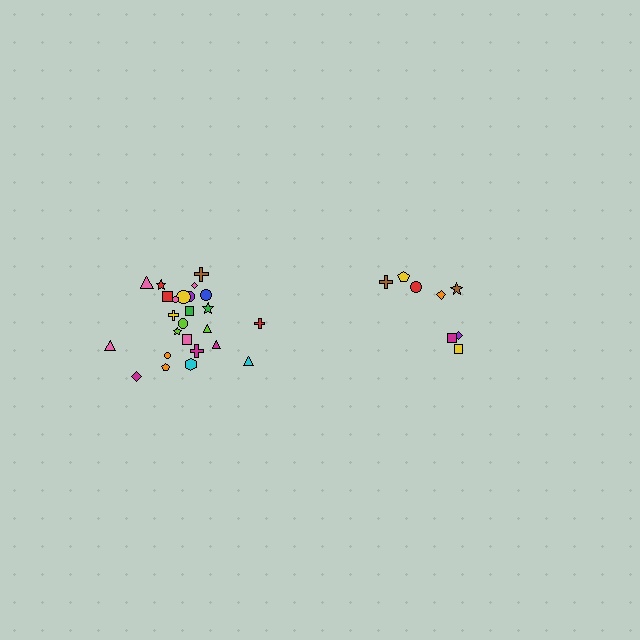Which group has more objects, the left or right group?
The left group.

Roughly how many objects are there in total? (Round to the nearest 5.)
Roughly 35 objects in total.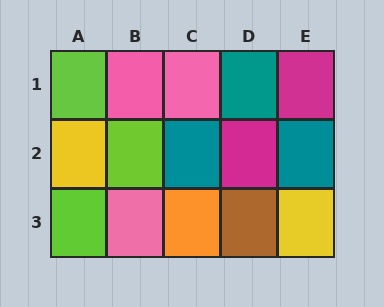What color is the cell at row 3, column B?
Pink.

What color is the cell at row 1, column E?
Magenta.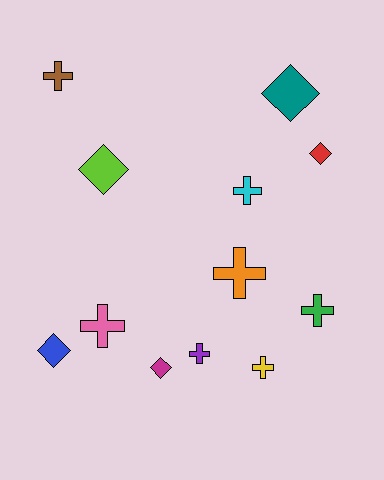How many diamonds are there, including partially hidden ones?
There are 5 diamonds.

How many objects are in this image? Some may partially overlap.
There are 12 objects.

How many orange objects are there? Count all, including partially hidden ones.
There is 1 orange object.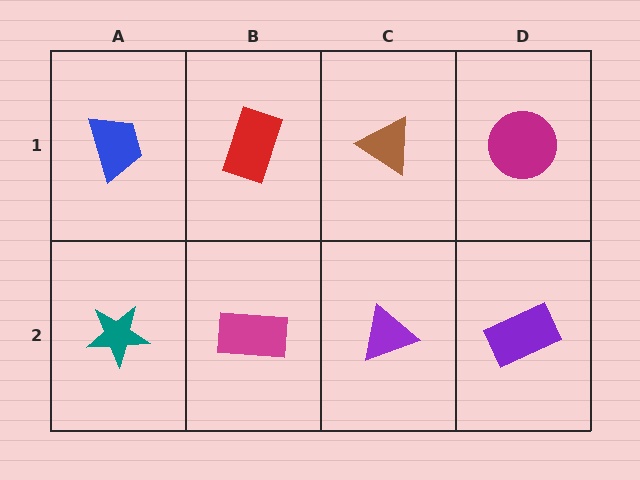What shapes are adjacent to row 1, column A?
A teal star (row 2, column A), a red rectangle (row 1, column B).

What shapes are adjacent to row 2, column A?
A blue trapezoid (row 1, column A), a magenta rectangle (row 2, column B).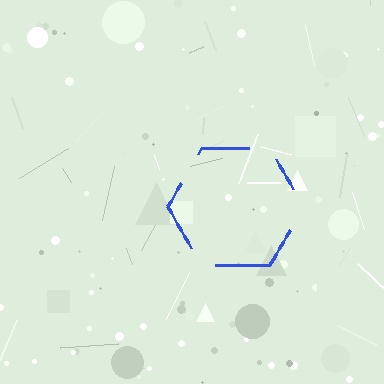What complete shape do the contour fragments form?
The contour fragments form a hexagon.